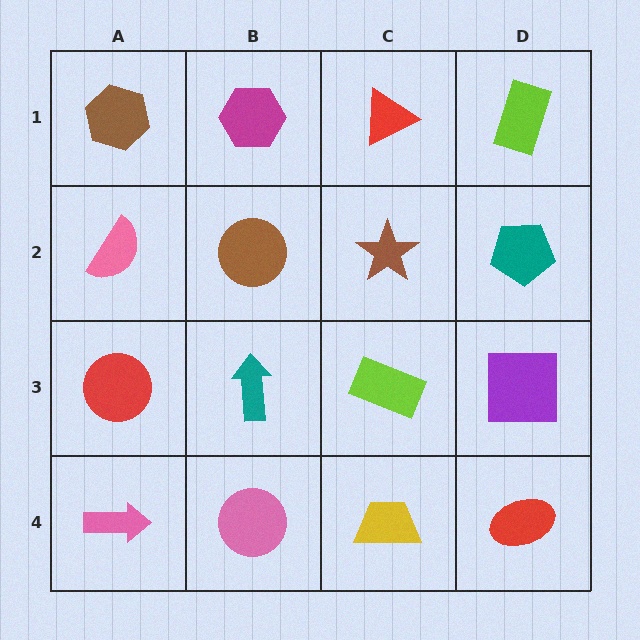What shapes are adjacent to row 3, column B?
A brown circle (row 2, column B), a pink circle (row 4, column B), a red circle (row 3, column A), a lime rectangle (row 3, column C).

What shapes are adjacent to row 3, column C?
A brown star (row 2, column C), a yellow trapezoid (row 4, column C), a teal arrow (row 3, column B), a purple square (row 3, column D).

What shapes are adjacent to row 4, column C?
A lime rectangle (row 3, column C), a pink circle (row 4, column B), a red ellipse (row 4, column D).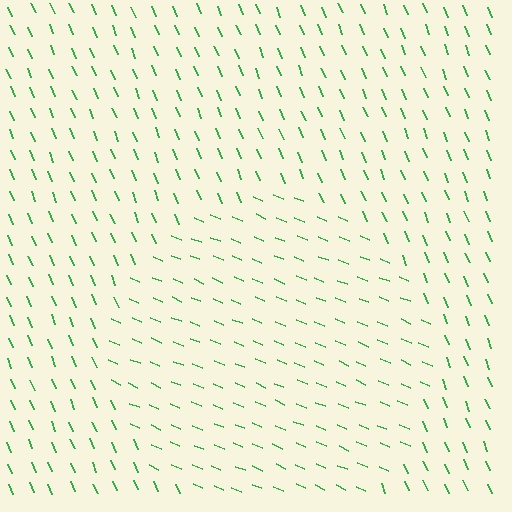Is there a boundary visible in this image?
Yes, there is a texture boundary formed by a change in line orientation.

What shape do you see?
I see a circle.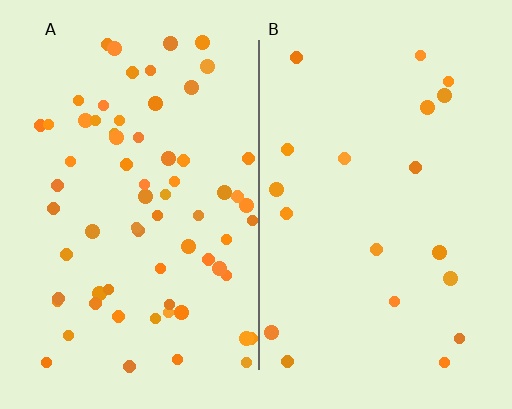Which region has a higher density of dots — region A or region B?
A (the left).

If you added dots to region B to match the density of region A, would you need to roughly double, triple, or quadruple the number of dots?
Approximately triple.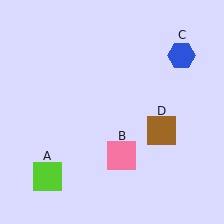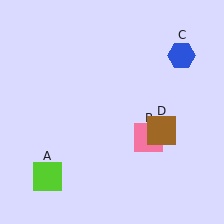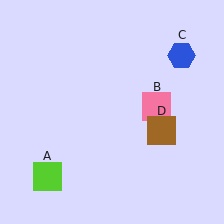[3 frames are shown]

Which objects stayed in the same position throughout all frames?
Lime square (object A) and blue hexagon (object C) and brown square (object D) remained stationary.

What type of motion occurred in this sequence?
The pink square (object B) rotated counterclockwise around the center of the scene.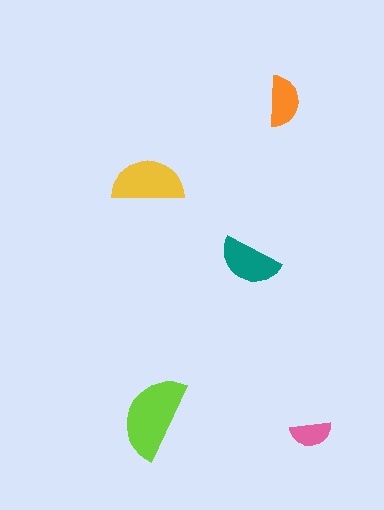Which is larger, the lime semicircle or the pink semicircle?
The lime one.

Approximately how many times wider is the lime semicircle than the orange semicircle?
About 1.5 times wider.